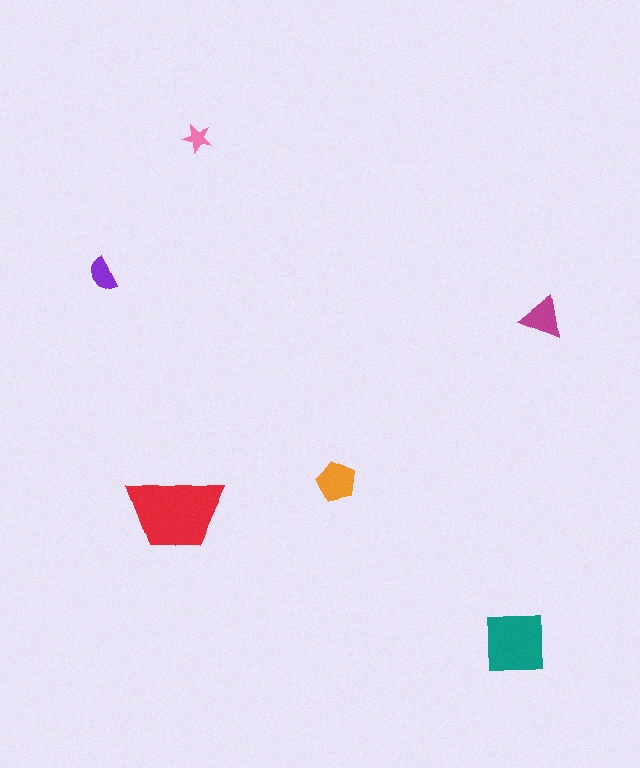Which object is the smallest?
The pink star.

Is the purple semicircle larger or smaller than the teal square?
Smaller.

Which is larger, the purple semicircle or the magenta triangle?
The magenta triangle.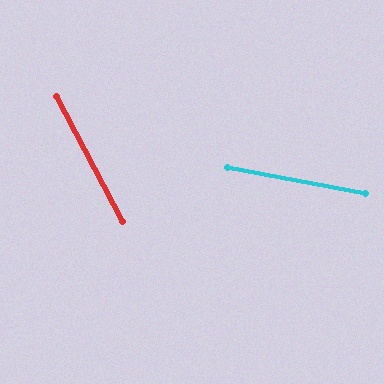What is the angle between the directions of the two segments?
Approximately 51 degrees.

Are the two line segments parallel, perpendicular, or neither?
Neither parallel nor perpendicular — they differ by about 51°.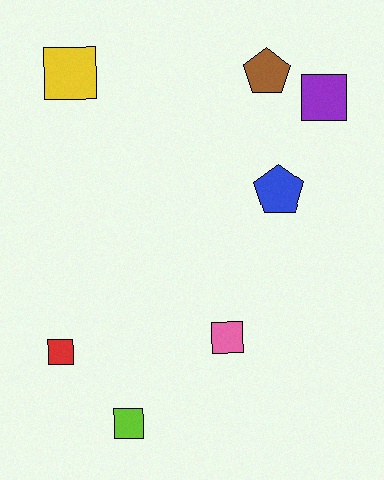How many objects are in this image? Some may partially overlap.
There are 7 objects.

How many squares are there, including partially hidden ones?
There are 5 squares.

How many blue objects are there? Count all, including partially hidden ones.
There is 1 blue object.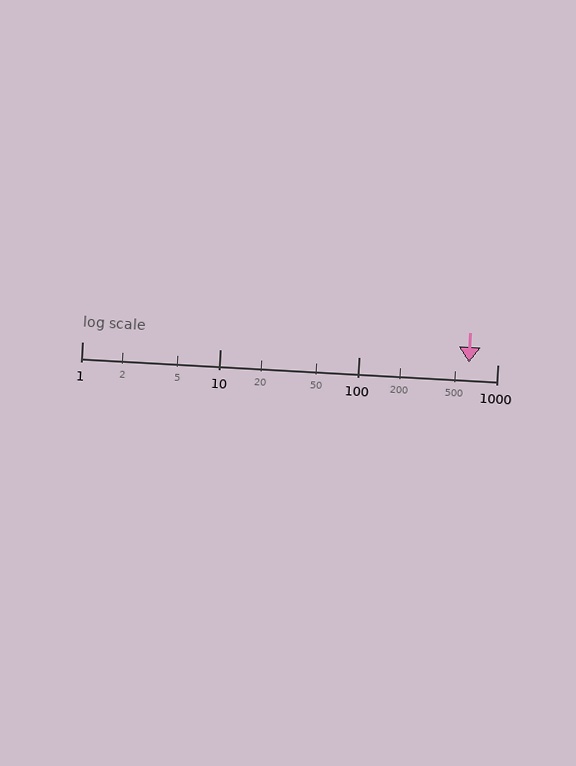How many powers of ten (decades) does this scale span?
The scale spans 3 decades, from 1 to 1000.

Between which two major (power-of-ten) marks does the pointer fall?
The pointer is between 100 and 1000.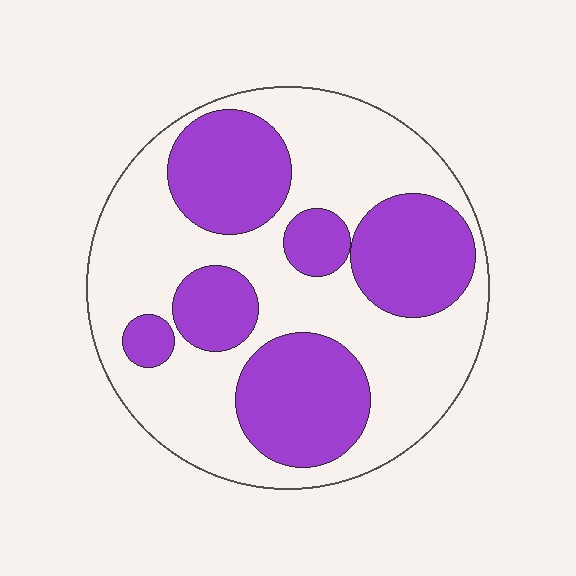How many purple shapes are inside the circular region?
6.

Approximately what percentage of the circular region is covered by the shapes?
Approximately 40%.